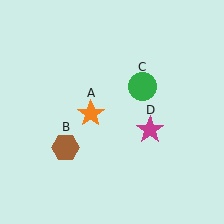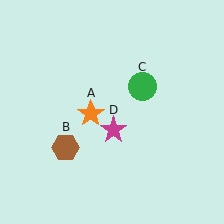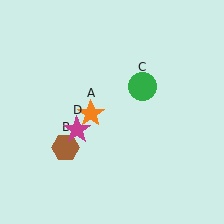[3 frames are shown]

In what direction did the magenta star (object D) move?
The magenta star (object D) moved left.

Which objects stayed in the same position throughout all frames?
Orange star (object A) and brown hexagon (object B) and green circle (object C) remained stationary.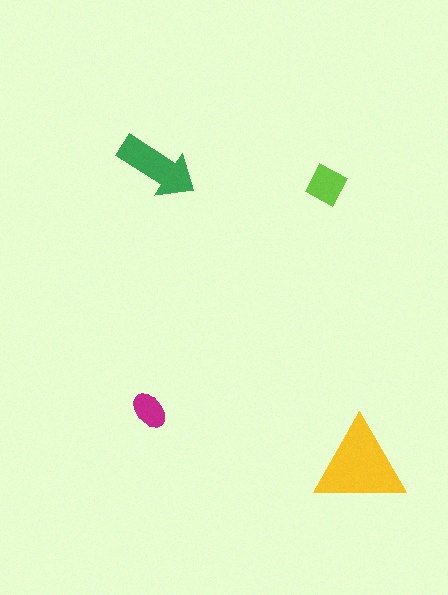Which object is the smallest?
The magenta ellipse.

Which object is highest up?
The green arrow is topmost.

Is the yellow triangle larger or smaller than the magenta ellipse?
Larger.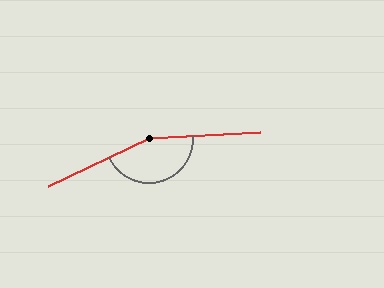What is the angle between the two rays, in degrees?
Approximately 158 degrees.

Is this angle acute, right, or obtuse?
It is obtuse.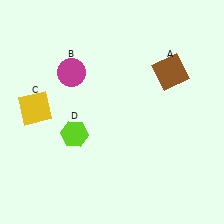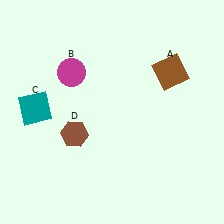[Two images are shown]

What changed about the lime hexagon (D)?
In Image 1, D is lime. In Image 2, it changed to brown.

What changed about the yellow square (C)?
In Image 1, C is yellow. In Image 2, it changed to teal.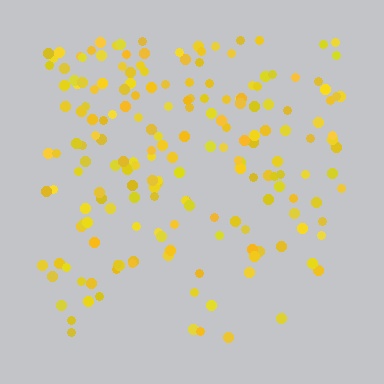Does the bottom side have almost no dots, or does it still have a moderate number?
Still a moderate number, just noticeably fewer than the top.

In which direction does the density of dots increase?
From bottom to top, with the top side densest.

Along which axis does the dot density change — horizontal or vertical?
Vertical.